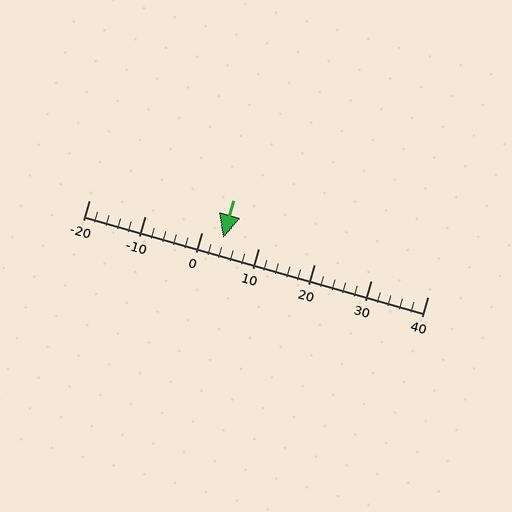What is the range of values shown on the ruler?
The ruler shows values from -20 to 40.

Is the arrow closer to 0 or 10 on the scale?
The arrow is closer to 0.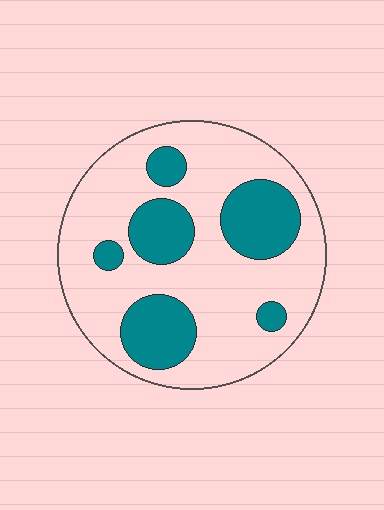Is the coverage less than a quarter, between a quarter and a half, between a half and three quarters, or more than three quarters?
Between a quarter and a half.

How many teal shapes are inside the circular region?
6.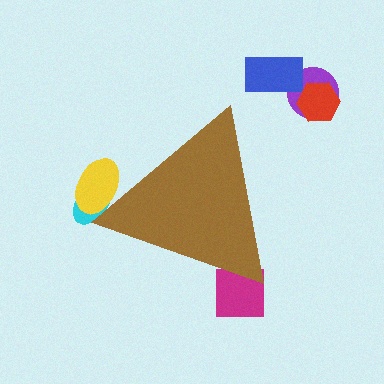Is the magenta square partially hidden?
Yes, the magenta square is partially hidden behind the brown triangle.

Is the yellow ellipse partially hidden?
Yes, the yellow ellipse is partially hidden behind the brown triangle.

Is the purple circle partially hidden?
No, the purple circle is fully visible.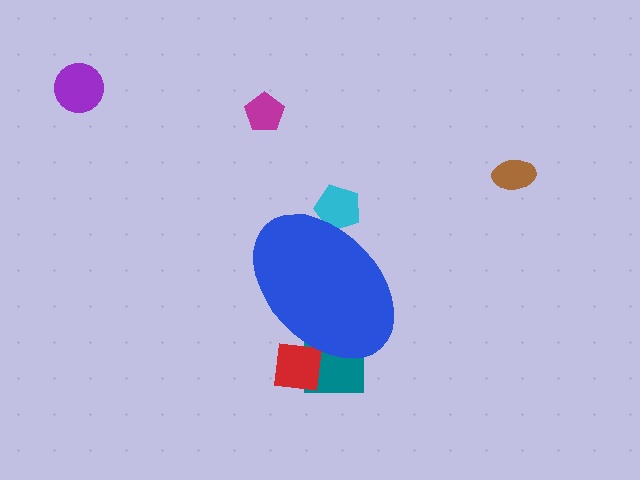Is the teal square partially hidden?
Yes, the teal square is partially hidden behind the blue ellipse.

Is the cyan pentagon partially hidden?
Yes, the cyan pentagon is partially hidden behind the blue ellipse.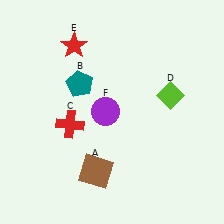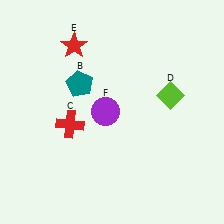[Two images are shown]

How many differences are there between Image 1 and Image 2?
There is 1 difference between the two images.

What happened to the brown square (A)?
The brown square (A) was removed in Image 2. It was in the bottom-left area of Image 1.